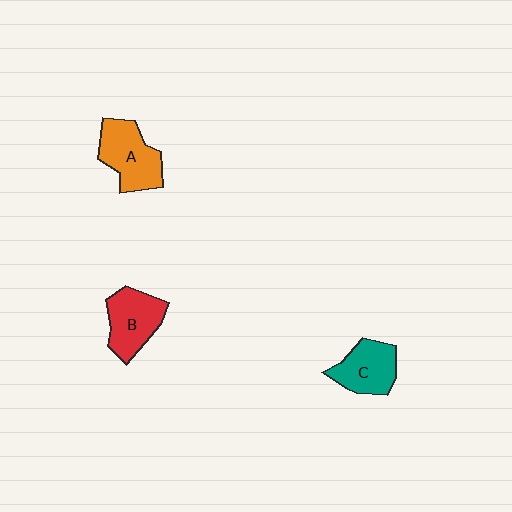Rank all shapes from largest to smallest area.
From largest to smallest: A (orange), B (red), C (teal).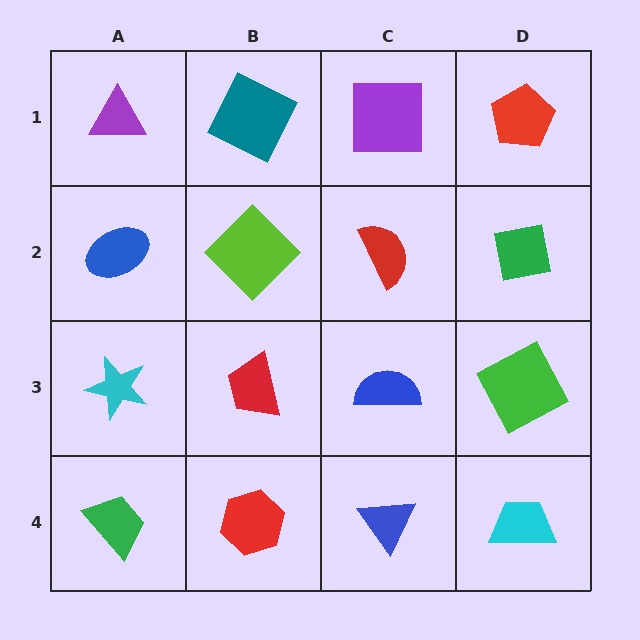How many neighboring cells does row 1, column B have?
3.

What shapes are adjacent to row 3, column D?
A green square (row 2, column D), a cyan trapezoid (row 4, column D), a blue semicircle (row 3, column C).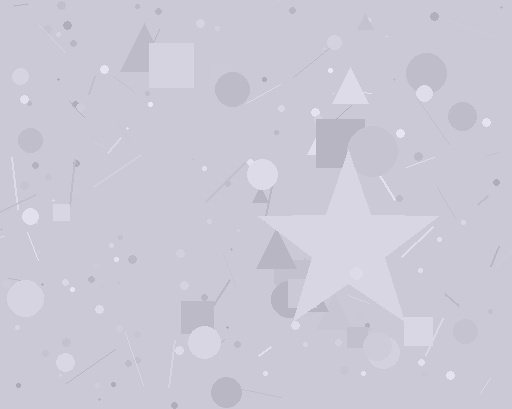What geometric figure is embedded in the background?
A star is embedded in the background.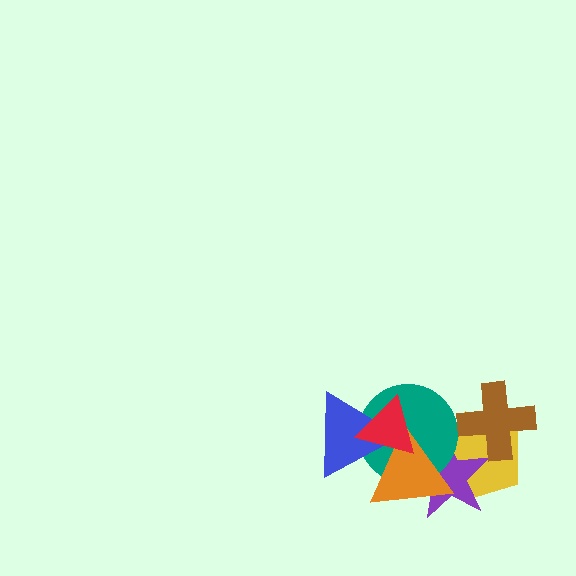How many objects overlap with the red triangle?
3 objects overlap with the red triangle.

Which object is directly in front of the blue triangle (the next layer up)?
The orange triangle is directly in front of the blue triangle.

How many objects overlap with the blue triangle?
3 objects overlap with the blue triangle.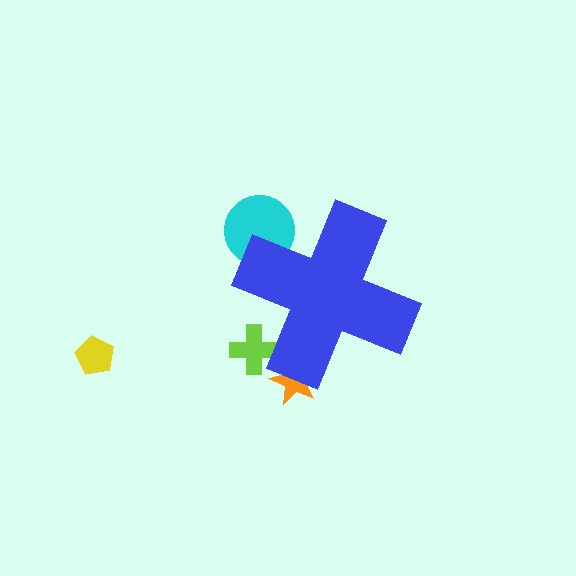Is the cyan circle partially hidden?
Yes, the cyan circle is partially hidden behind the blue cross.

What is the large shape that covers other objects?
A blue cross.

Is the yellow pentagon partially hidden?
No, the yellow pentagon is fully visible.